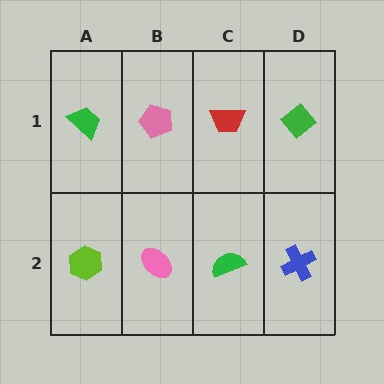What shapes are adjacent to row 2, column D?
A green diamond (row 1, column D), a green semicircle (row 2, column C).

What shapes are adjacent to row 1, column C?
A green semicircle (row 2, column C), a pink pentagon (row 1, column B), a green diamond (row 1, column D).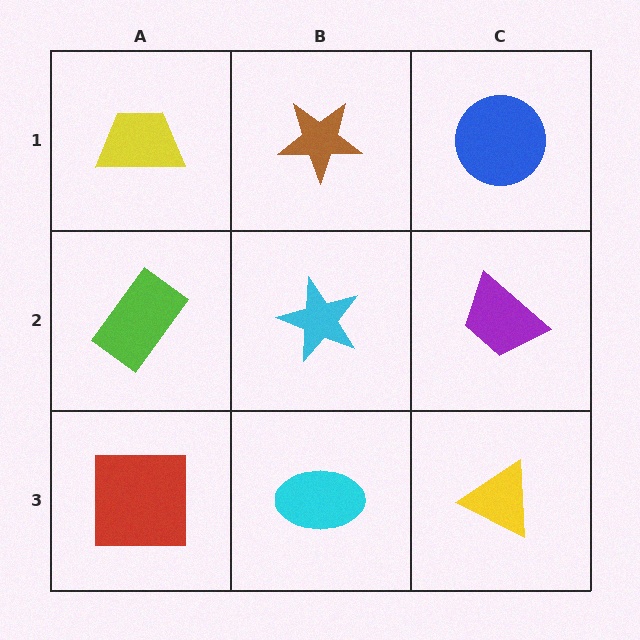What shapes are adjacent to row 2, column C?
A blue circle (row 1, column C), a yellow triangle (row 3, column C), a cyan star (row 2, column B).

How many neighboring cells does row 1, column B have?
3.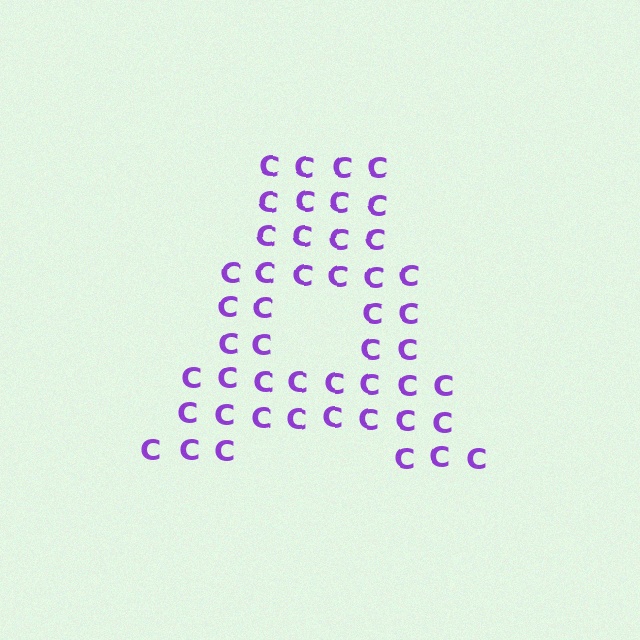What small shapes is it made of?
It is made of small letter C's.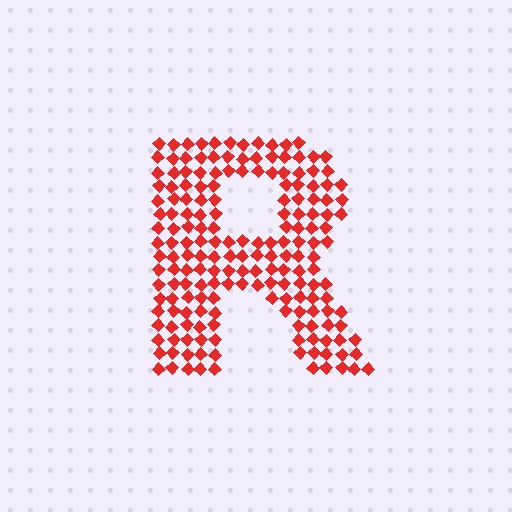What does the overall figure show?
The overall figure shows the letter R.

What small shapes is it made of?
It is made of small diamonds.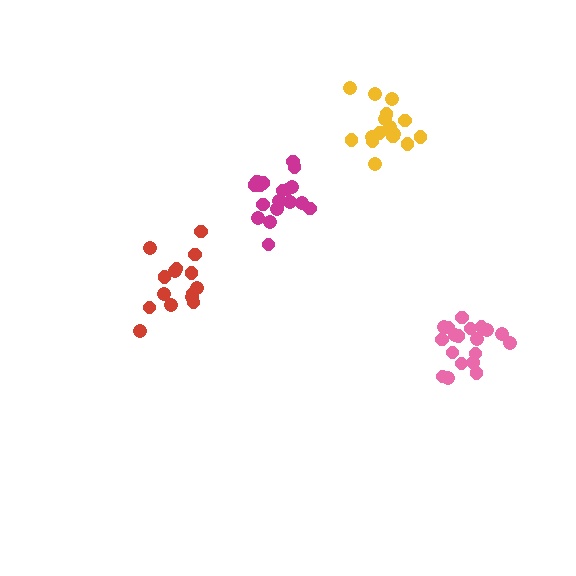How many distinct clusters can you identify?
There are 4 distinct clusters.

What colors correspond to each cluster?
The clusters are colored: red, magenta, yellow, pink.